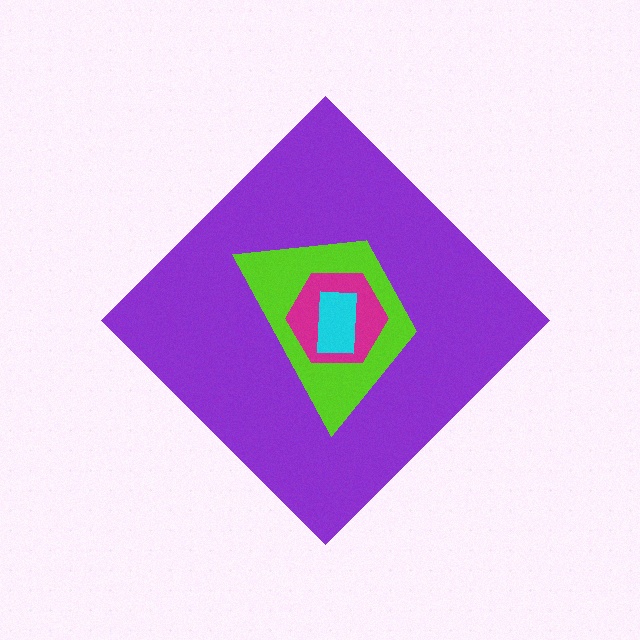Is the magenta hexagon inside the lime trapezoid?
Yes.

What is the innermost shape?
The cyan rectangle.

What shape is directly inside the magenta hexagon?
The cyan rectangle.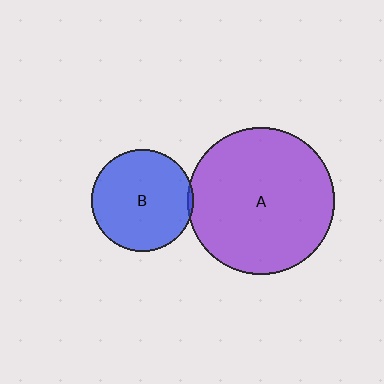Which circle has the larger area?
Circle A (purple).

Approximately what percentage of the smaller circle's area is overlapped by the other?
Approximately 5%.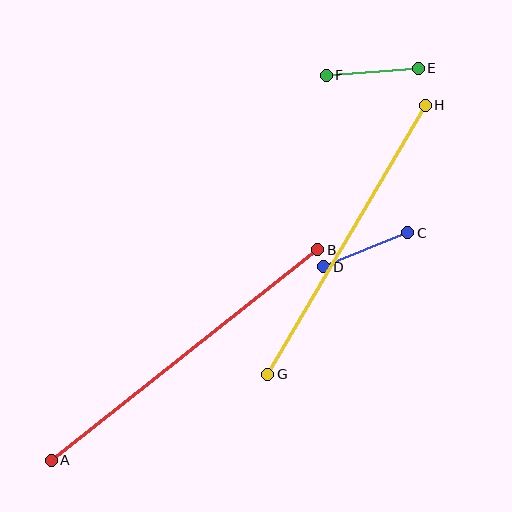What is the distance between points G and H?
The distance is approximately 312 pixels.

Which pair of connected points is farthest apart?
Points A and B are farthest apart.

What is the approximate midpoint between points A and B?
The midpoint is at approximately (184, 355) pixels.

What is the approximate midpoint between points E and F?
The midpoint is at approximately (372, 72) pixels.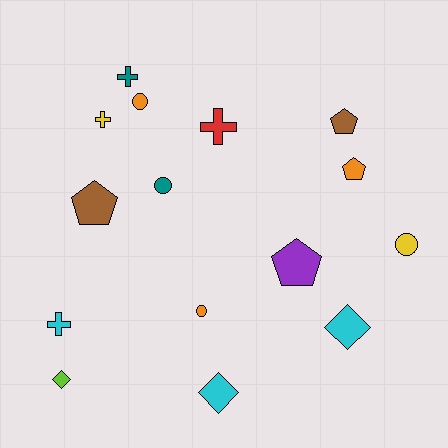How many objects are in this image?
There are 15 objects.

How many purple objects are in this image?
There is 1 purple object.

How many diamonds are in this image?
There are 3 diamonds.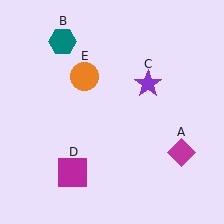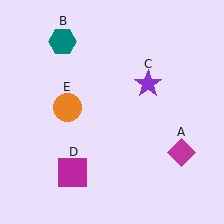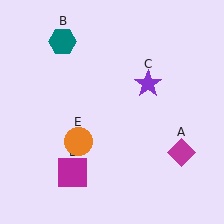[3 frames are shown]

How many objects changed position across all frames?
1 object changed position: orange circle (object E).